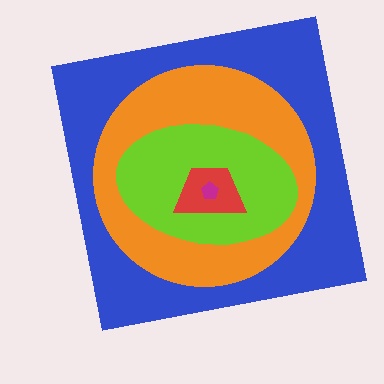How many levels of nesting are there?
5.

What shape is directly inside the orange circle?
The lime ellipse.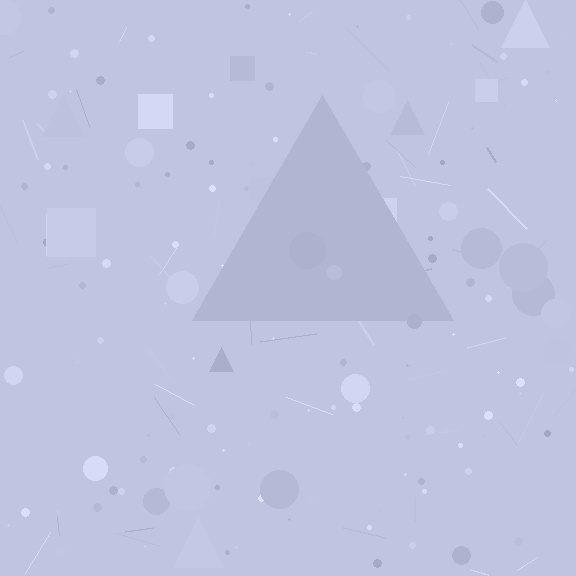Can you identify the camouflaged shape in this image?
The camouflaged shape is a triangle.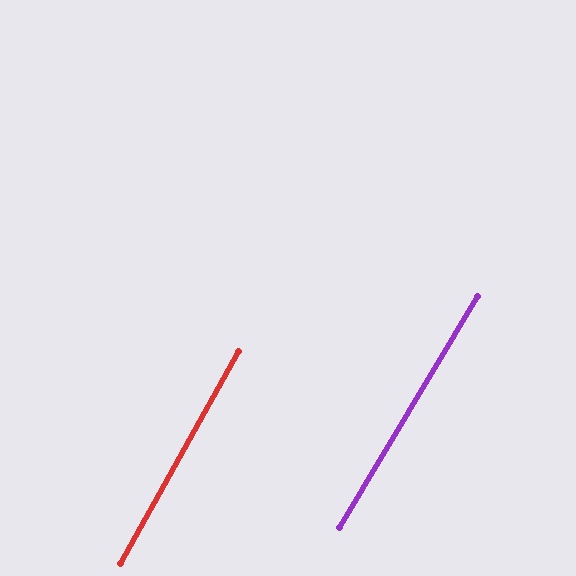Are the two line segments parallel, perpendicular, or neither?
Parallel — their directions differ by only 1.7°.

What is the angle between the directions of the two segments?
Approximately 2 degrees.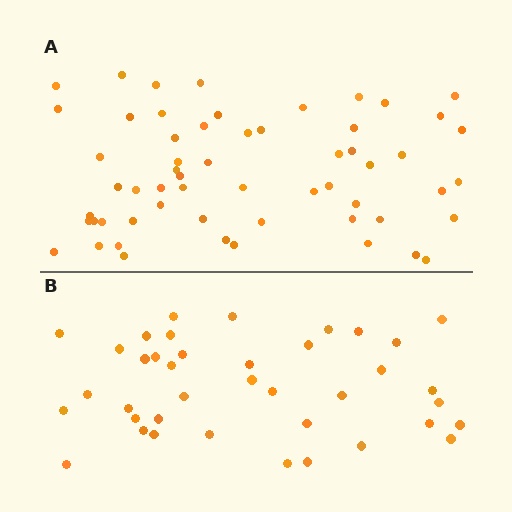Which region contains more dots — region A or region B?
Region A (the top region) has more dots.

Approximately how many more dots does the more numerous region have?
Region A has approximately 20 more dots than region B.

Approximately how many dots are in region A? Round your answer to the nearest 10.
About 60 dots. (The exact count is 58, which rounds to 60.)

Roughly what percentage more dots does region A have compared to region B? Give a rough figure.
About 50% more.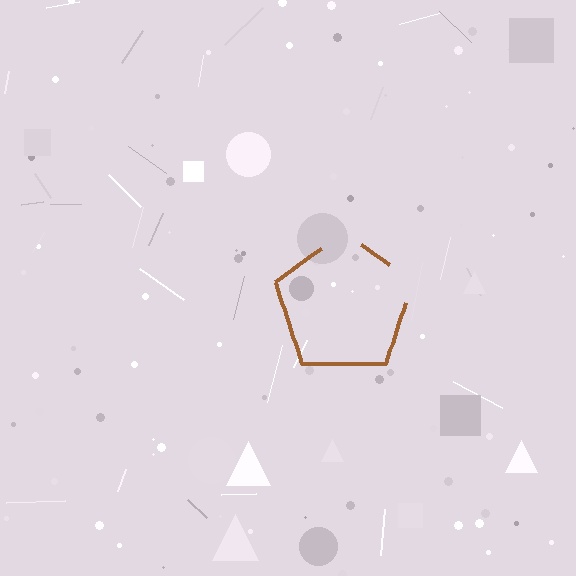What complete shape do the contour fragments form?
The contour fragments form a pentagon.